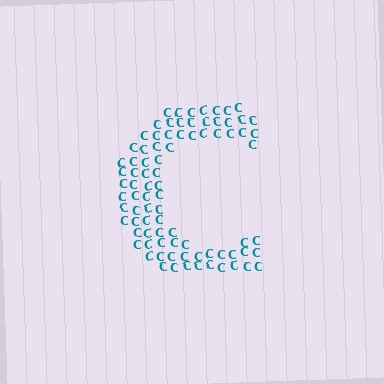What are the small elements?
The small elements are letter C's.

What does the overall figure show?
The overall figure shows the letter C.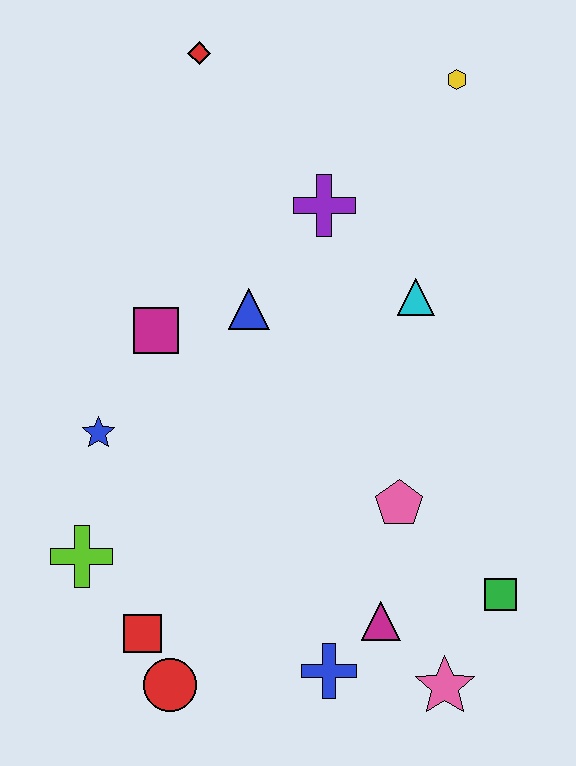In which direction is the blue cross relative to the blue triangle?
The blue cross is below the blue triangle.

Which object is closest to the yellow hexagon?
The purple cross is closest to the yellow hexagon.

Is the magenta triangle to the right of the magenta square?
Yes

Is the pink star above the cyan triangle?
No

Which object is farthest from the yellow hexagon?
The red circle is farthest from the yellow hexagon.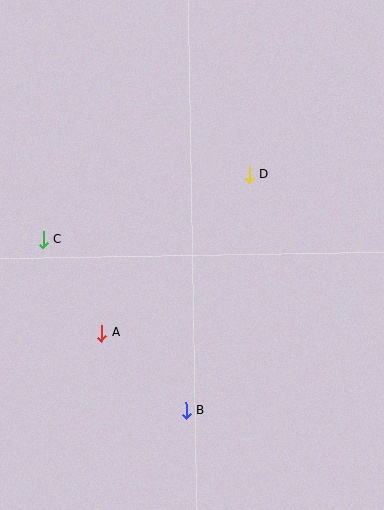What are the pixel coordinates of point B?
Point B is at (186, 410).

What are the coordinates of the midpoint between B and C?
The midpoint between B and C is at (115, 325).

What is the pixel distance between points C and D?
The distance between C and D is 216 pixels.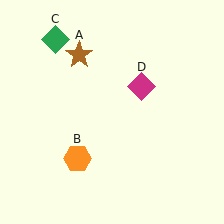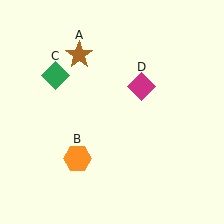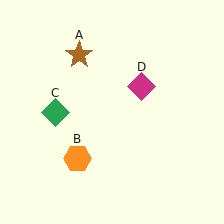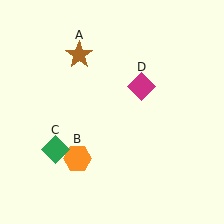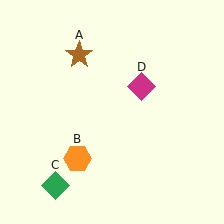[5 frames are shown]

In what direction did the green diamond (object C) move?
The green diamond (object C) moved down.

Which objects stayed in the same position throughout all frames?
Brown star (object A) and orange hexagon (object B) and magenta diamond (object D) remained stationary.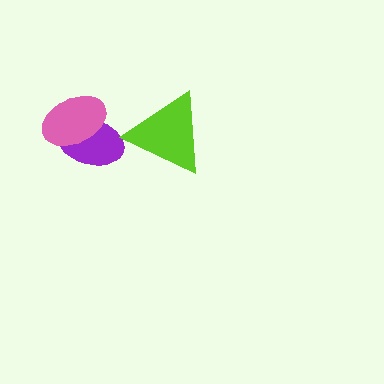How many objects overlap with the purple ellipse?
1 object overlaps with the purple ellipse.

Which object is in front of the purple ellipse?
The pink ellipse is in front of the purple ellipse.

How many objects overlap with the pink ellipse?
1 object overlaps with the pink ellipse.